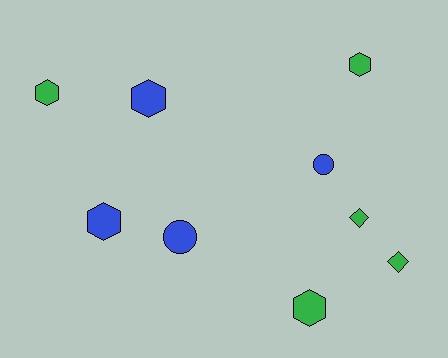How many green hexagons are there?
There are 3 green hexagons.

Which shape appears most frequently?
Hexagon, with 5 objects.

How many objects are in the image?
There are 9 objects.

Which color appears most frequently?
Green, with 5 objects.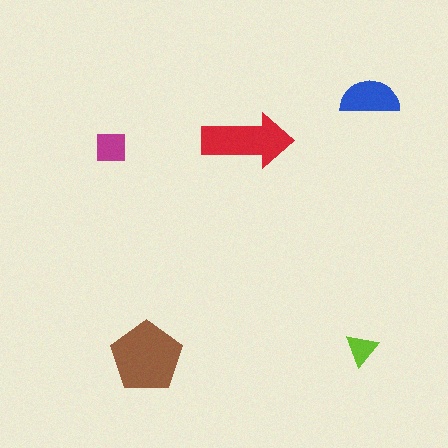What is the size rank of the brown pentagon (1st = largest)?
1st.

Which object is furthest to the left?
The magenta square is leftmost.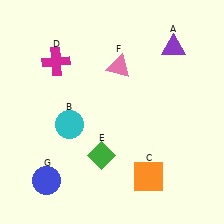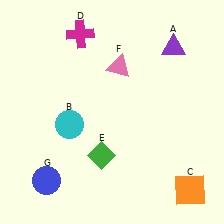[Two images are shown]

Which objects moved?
The objects that moved are: the orange square (C), the magenta cross (D).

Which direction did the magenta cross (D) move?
The magenta cross (D) moved up.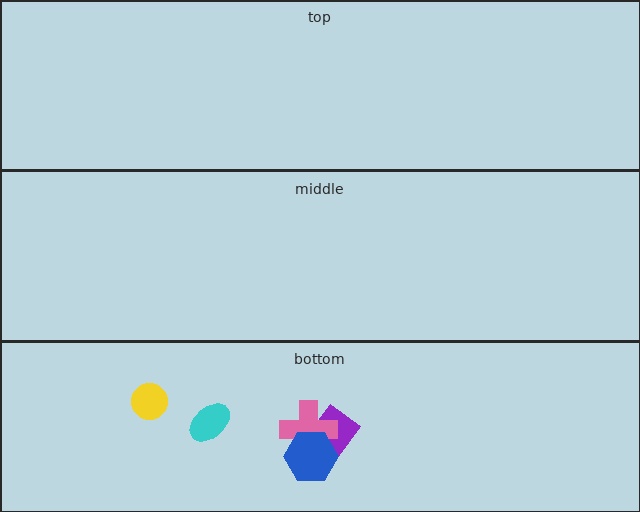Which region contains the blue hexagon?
The bottom region.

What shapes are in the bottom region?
The purple diamond, the yellow circle, the pink cross, the cyan ellipse, the blue hexagon.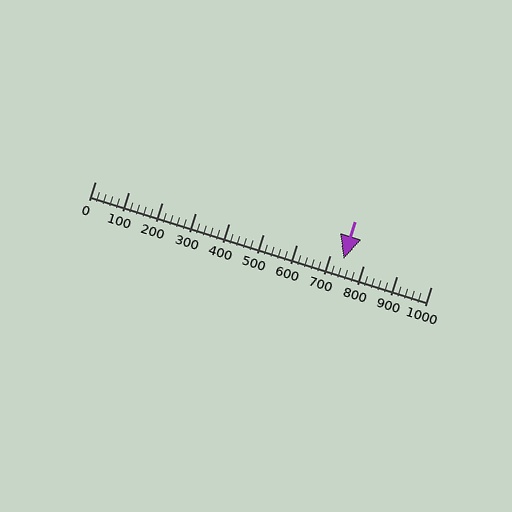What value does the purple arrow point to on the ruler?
The purple arrow points to approximately 740.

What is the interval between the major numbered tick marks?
The major tick marks are spaced 100 units apart.